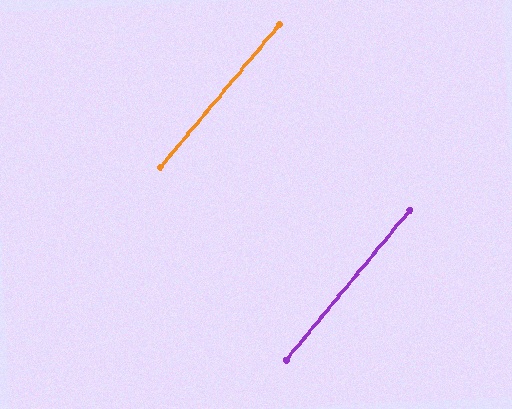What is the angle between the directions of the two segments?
Approximately 0 degrees.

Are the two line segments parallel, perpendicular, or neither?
Parallel — their directions differ by only 0.3°.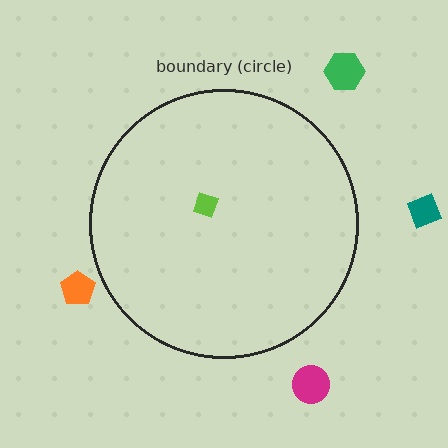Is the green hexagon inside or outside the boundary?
Outside.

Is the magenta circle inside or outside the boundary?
Outside.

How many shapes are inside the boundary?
1 inside, 4 outside.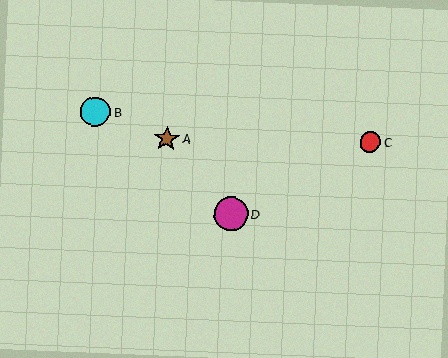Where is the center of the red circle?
The center of the red circle is at (370, 142).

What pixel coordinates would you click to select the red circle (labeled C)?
Click at (370, 142) to select the red circle C.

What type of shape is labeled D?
Shape D is a magenta circle.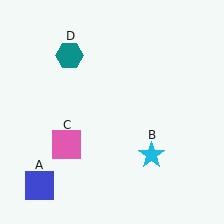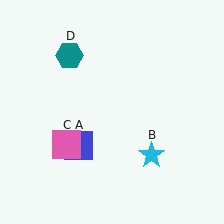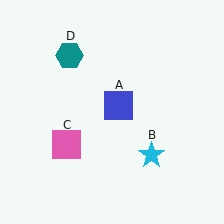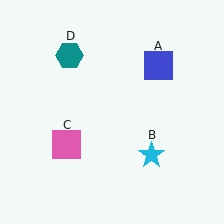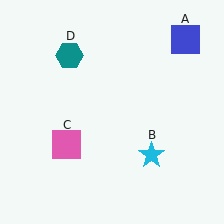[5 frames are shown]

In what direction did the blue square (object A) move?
The blue square (object A) moved up and to the right.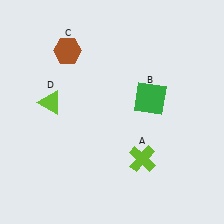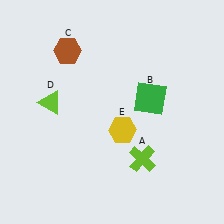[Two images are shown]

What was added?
A yellow hexagon (E) was added in Image 2.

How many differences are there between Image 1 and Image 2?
There is 1 difference between the two images.